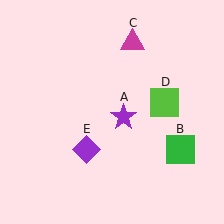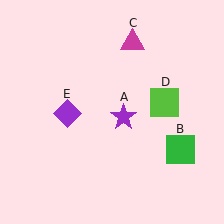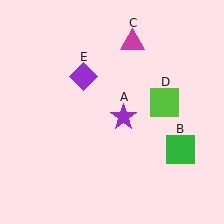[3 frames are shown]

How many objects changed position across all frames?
1 object changed position: purple diamond (object E).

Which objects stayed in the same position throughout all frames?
Purple star (object A) and green square (object B) and magenta triangle (object C) and lime square (object D) remained stationary.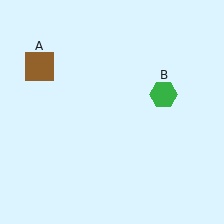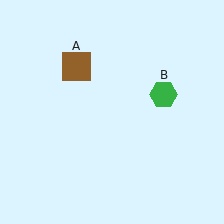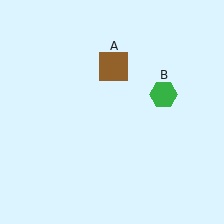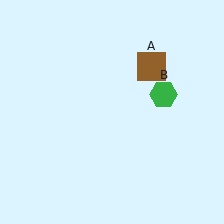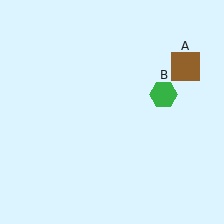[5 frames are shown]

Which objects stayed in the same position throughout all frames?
Green hexagon (object B) remained stationary.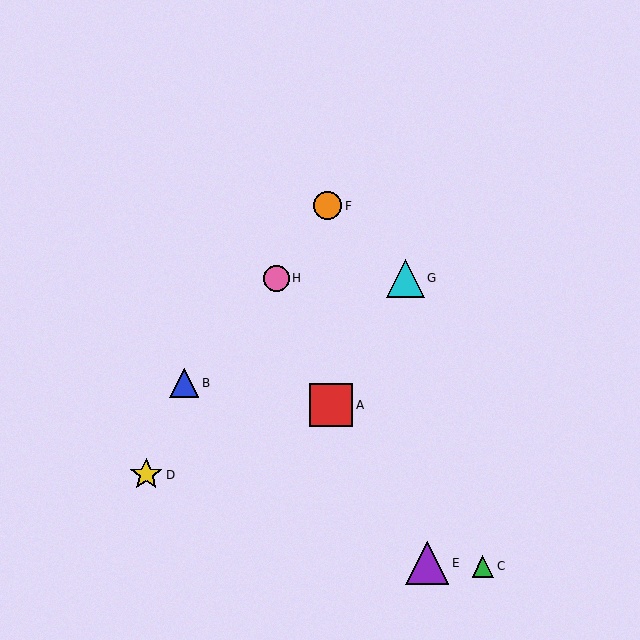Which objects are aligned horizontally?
Objects G, H are aligned horizontally.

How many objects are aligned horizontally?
2 objects (G, H) are aligned horizontally.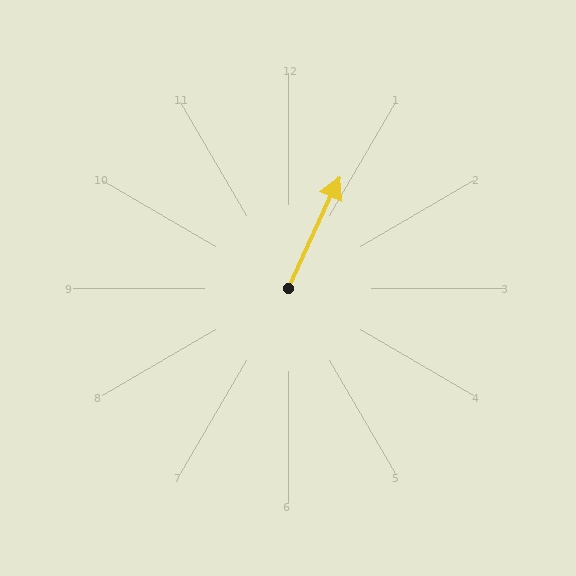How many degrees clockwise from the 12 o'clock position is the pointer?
Approximately 25 degrees.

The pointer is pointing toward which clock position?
Roughly 1 o'clock.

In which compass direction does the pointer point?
Northeast.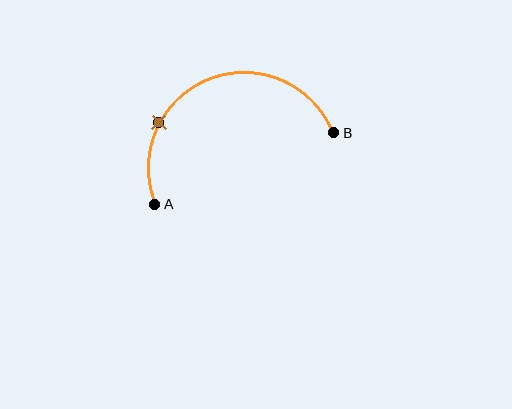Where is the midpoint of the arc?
The arc midpoint is the point on the curve farthest from the straight line joining A and B. It sits above that line.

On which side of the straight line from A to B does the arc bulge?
The arc bulges above the straight line connecting A and B.